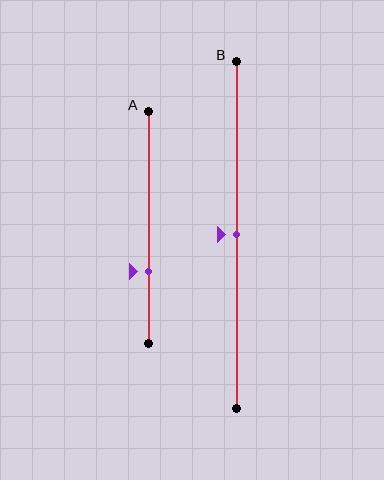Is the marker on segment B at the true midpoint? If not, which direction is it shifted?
Yes, the marker on segment B is at the true midpoint.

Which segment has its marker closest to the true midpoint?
Segment B has its marker closest to the true midpoint.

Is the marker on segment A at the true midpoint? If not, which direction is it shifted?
No, the marker on segment A is shifted downward by about 19% of the segment length.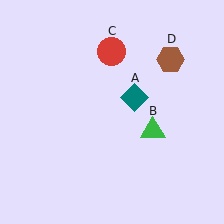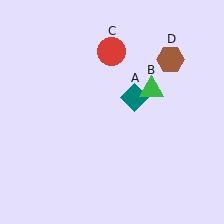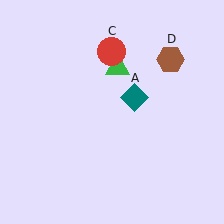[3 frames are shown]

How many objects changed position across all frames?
1 object changed position: green triangle (object B).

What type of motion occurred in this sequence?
The green triangle (object B) rotated counterclockwise around the center of the scene.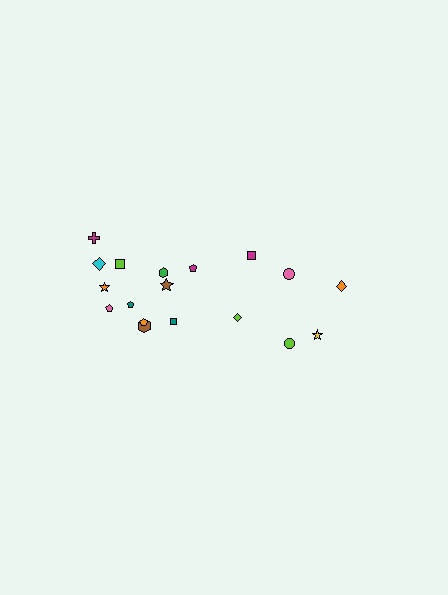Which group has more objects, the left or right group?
The left group.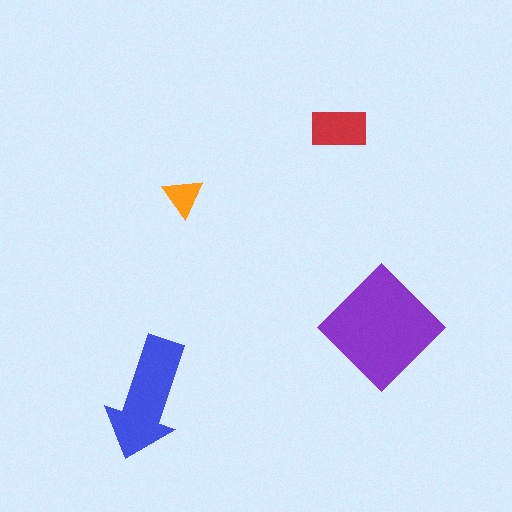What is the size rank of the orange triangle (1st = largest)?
4th.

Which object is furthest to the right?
The purple diamond is rightmost.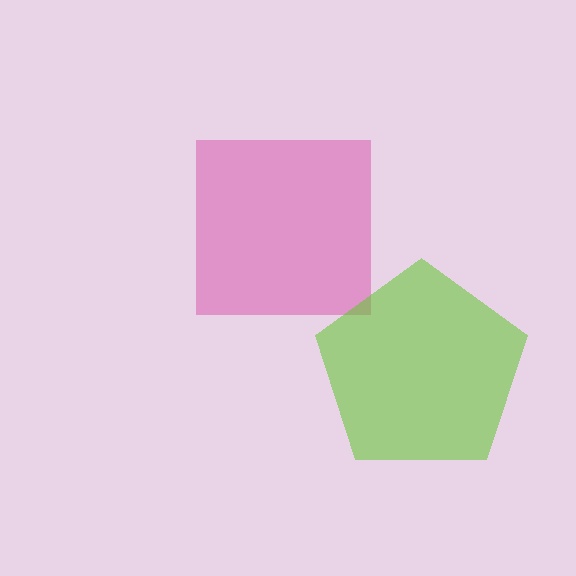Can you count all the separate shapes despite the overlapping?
Yes, there are 2 separate shapes.